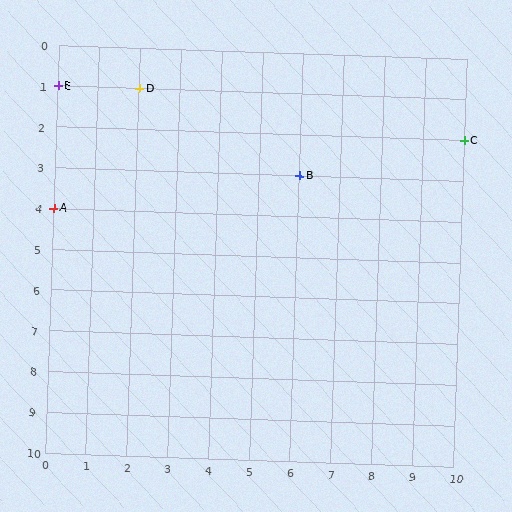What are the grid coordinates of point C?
Point C is at grid coordinates (10, 2).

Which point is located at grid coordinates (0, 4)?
Point A is at (0, 4).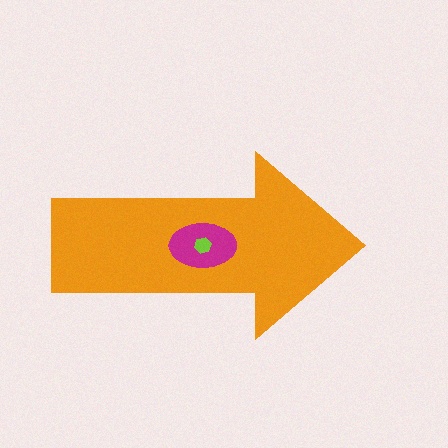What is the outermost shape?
The orange arrow.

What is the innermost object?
The lime hexagon.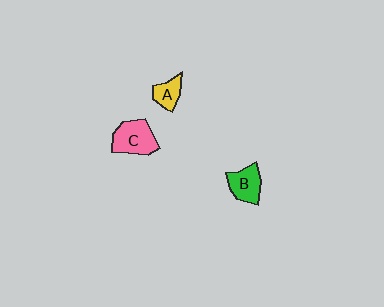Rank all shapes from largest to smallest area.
From largest to smallest: C (pink), B (green), A (yellow).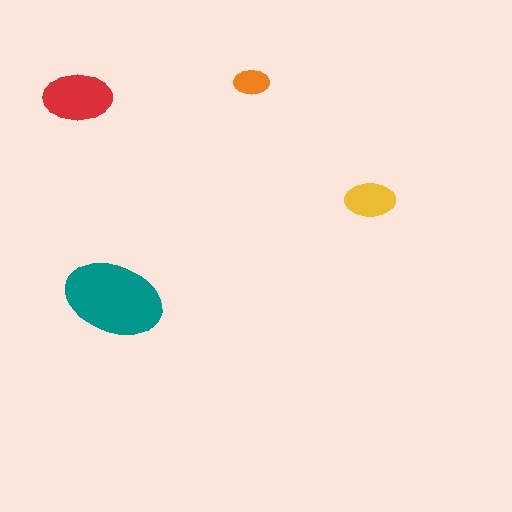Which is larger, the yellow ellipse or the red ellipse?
The red one.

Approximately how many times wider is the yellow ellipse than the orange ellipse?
About 1.5 times wider.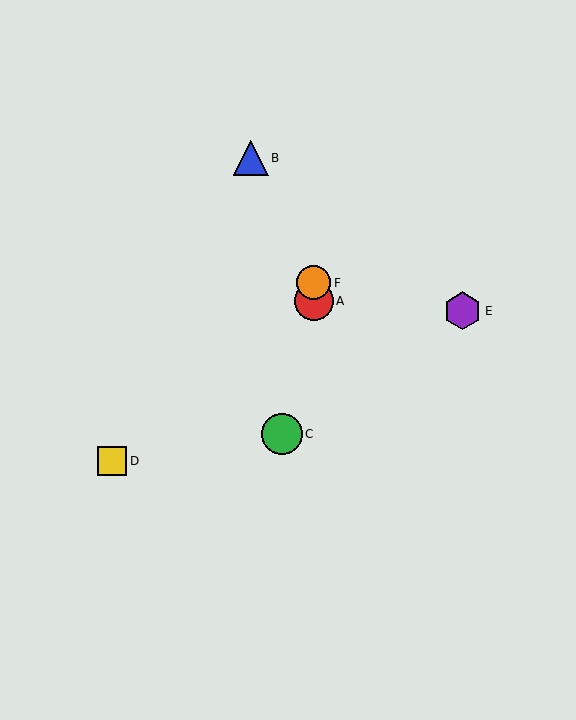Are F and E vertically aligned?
No, F is at x≈314 and E is at x≈463.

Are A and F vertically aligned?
Yes, both are at x≈314.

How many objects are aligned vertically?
2 objects (A, F) are aligned vertically.